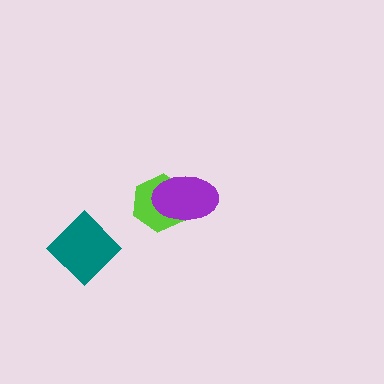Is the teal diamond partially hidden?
No, no other shape covers it.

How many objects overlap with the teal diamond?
0 objects overlap with the teal diamond.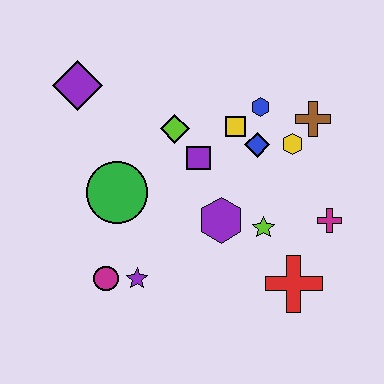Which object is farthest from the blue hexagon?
The magenta circle is farthest from the blue hexagon.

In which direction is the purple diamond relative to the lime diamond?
The purple diamond is to the left of the lime diamond.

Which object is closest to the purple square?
The lime diamond is closest to the purple square.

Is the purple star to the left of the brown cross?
Yes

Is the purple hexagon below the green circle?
Yes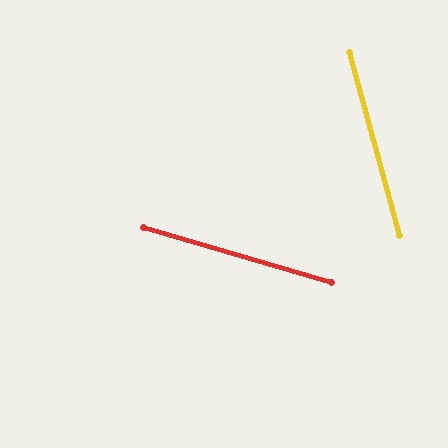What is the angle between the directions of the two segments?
Approximately 58 degrees.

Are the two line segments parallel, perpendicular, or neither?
Neither parallel nor perpendicular — they differ by about 58°.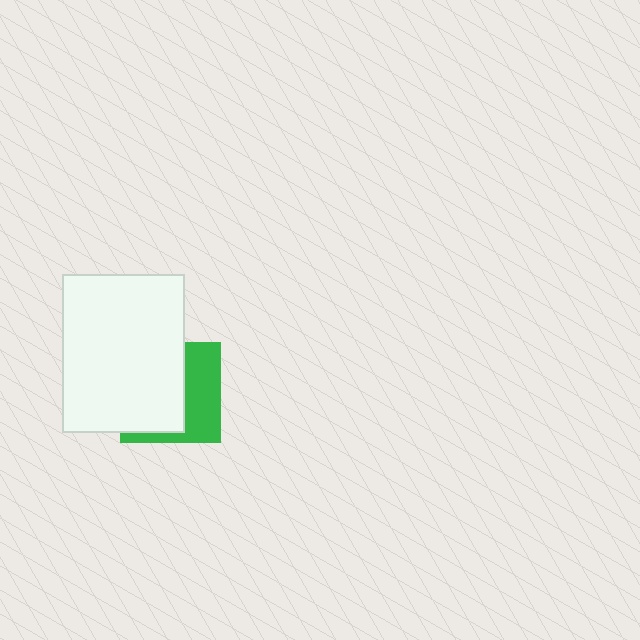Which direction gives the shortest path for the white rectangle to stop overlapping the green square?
Moving left gives the shortest separation.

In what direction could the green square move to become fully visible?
The green square could move right. That would shift it out from behind the white rectangle entirely.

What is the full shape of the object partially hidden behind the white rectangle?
The partially hidden object is a green square.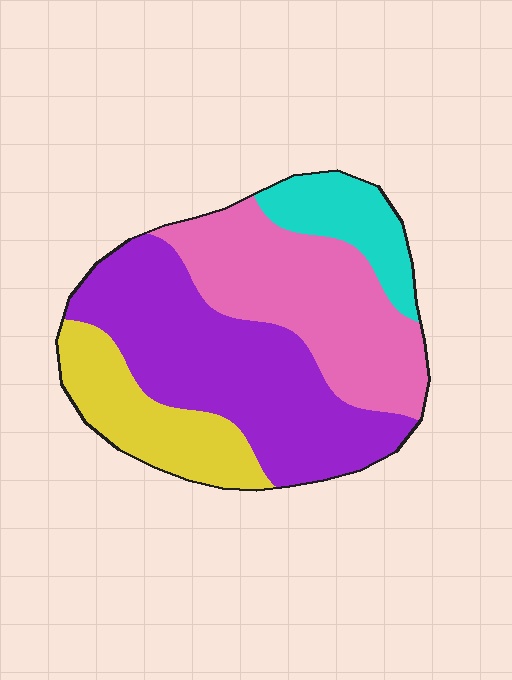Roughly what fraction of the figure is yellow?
Yellow takes up about one sixth (1/6) of the figure.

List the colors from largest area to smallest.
From largest to smallest: purple, pink, yellow, cyan.